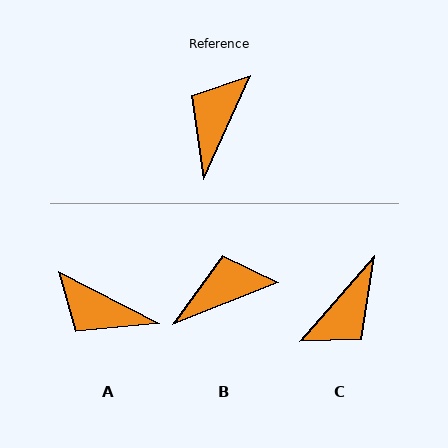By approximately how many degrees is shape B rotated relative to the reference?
Approximately 44 degrees clockwise.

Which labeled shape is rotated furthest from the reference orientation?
C, about 163 degrees away.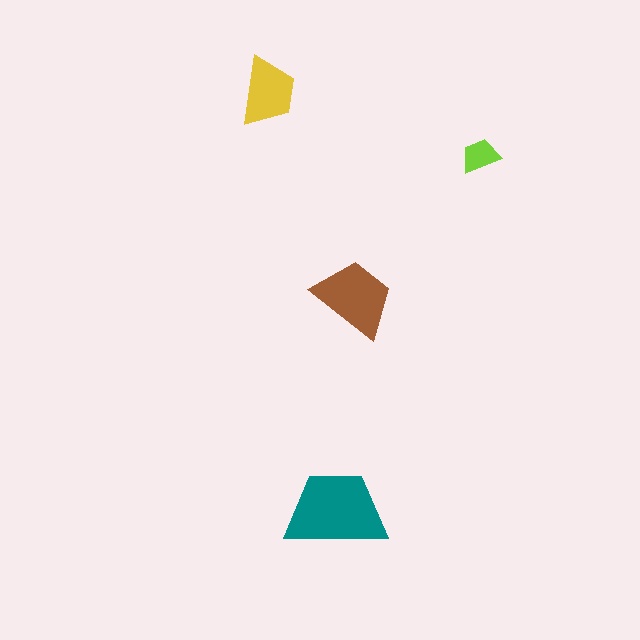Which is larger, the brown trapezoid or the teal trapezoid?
The teal one.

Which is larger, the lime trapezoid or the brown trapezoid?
The brown one.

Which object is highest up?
The yellow trapezoid is topmost.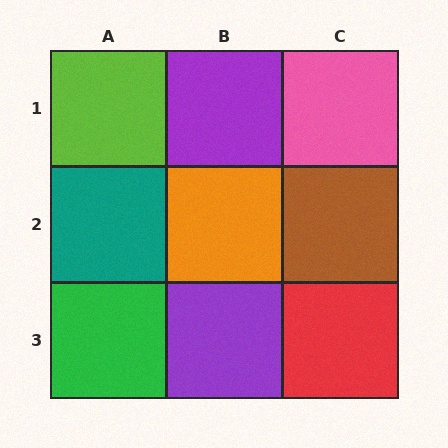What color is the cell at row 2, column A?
Teal.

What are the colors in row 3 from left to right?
Green, purple, red.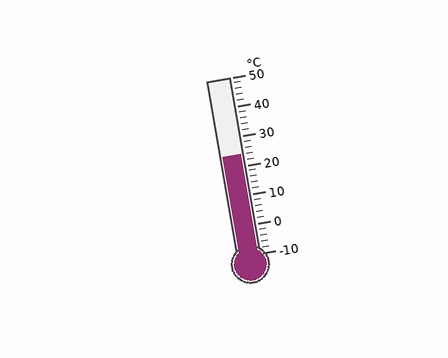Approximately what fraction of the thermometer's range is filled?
The thermometer is filled to approximately 55% of its range.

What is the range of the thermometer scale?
The thermometer scale ranges from -10°C to 50°C.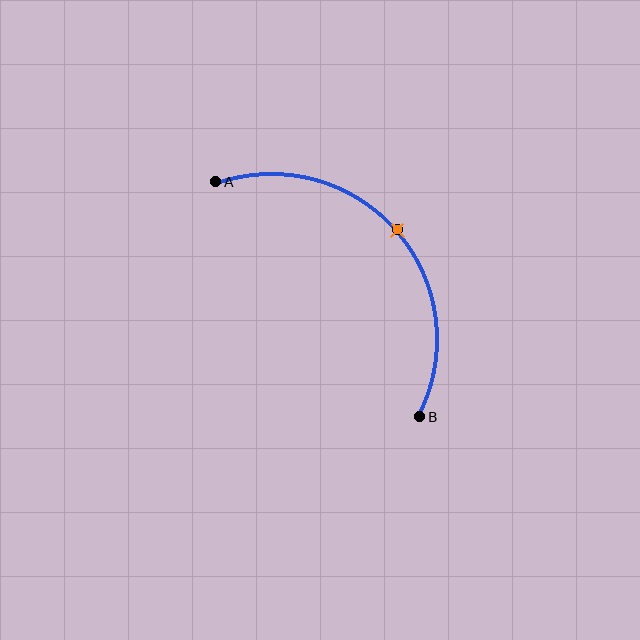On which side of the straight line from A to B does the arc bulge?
The arc bulges above and to the right of the straight line connecting A and B.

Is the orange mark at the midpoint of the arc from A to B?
Yes. The orange mark lies on the arc at equal arc-length from both A and B — it is the arc midpoint.